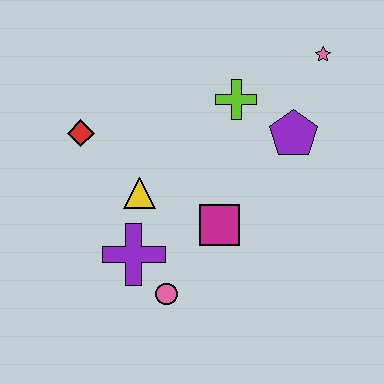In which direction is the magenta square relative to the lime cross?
The magenta square is below the lime cross.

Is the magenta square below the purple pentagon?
Yes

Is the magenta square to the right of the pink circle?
Yes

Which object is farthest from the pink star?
The pink circle is farthest from the pink star.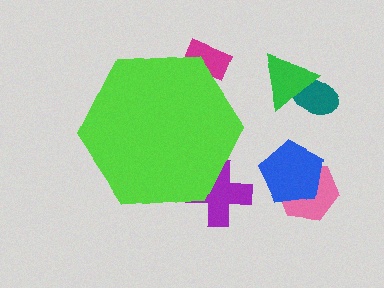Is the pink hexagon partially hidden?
No, the pink hexagon is fully visible.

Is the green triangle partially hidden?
No, the green triangle is fully visible.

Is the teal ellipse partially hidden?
No, the teal ellipse is fully visible.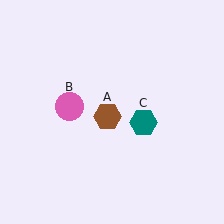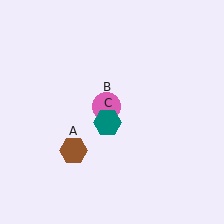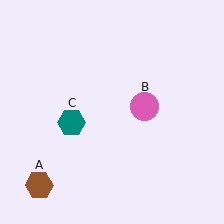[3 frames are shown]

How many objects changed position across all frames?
3 objects changed position: brown hexagon (object A), pink circle (object B), teal hexagon (object C).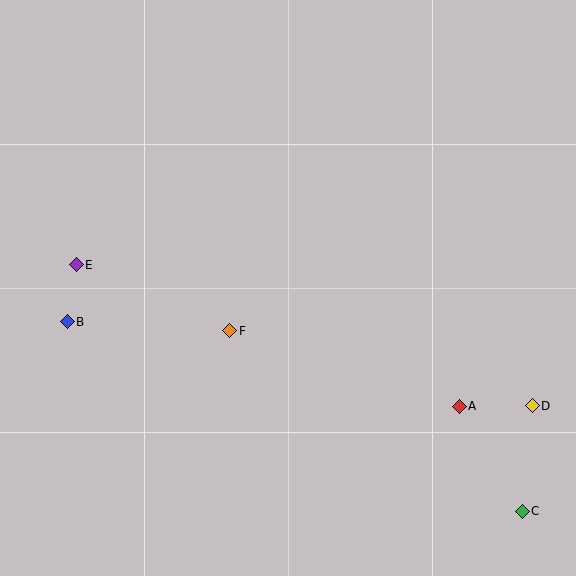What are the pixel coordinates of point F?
Point F is at (230, 331).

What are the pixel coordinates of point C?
Point C is at (522, 511).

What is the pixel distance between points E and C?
The distance between E and C is 510 pixels.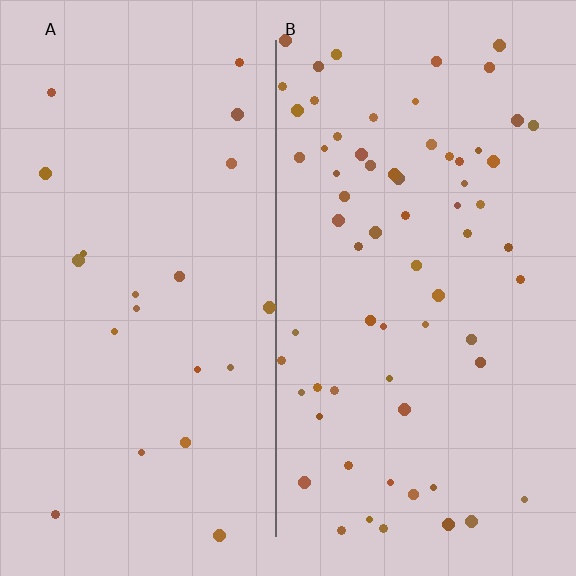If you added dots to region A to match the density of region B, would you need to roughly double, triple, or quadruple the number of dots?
Approximately triple.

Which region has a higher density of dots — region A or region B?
B (the right).